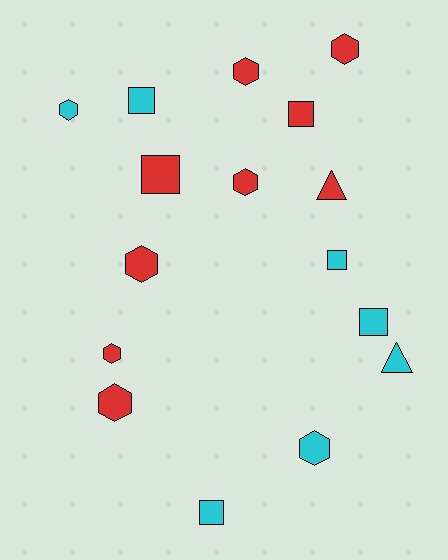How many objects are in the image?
There are 16 objects.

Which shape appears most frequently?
Hexagon, with 8 objects.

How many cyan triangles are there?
There is 1 cyan triangle.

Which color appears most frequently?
Red, with 9 objects.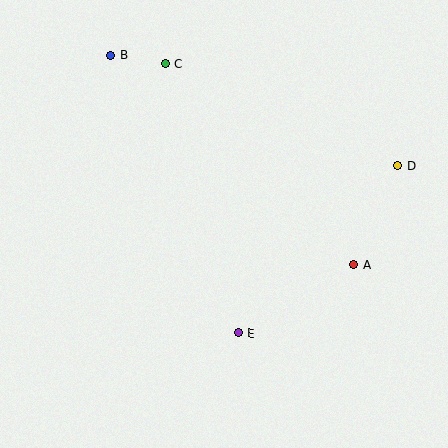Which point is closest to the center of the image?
Point E at (238, 333) is closest to the center.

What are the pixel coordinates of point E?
Point E is at (238, 333).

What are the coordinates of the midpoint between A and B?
The midpoint between A and B is at (233, 160).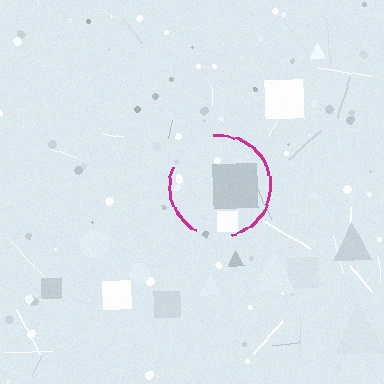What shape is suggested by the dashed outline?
The dashed outline suggests a circle.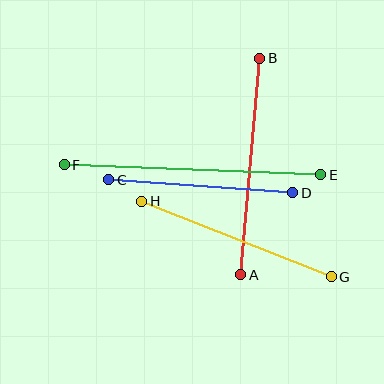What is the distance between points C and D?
The distance is approximately 184 pixels.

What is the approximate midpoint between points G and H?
The midpoint is at approximately (236, 239) pixels.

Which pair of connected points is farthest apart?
Points E and F are farthest apart.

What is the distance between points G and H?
The distance is approximately 204 pixels.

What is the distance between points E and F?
The distance is approximately 256 pixels.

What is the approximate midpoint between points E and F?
The midpoint is at approximately (192, 170) pixels.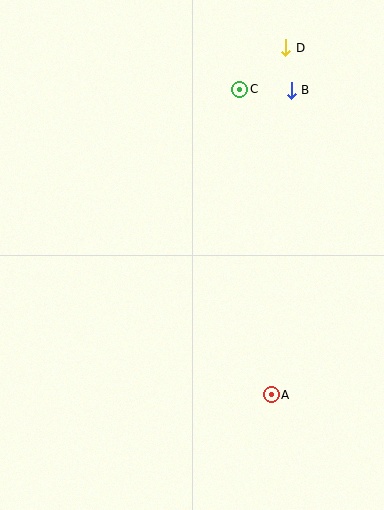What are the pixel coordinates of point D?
Point D is at (286, 48).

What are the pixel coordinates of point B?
Point B is at (291, 90).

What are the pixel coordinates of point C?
Point C is at (240, 89).